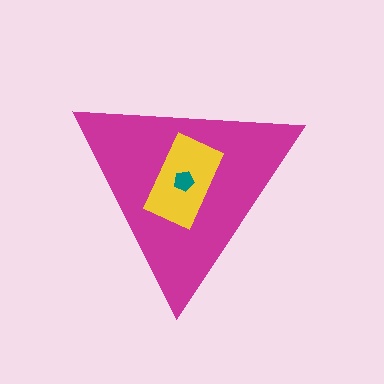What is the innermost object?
The teal pentagon.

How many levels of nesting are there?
3.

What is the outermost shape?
The magenta triangle.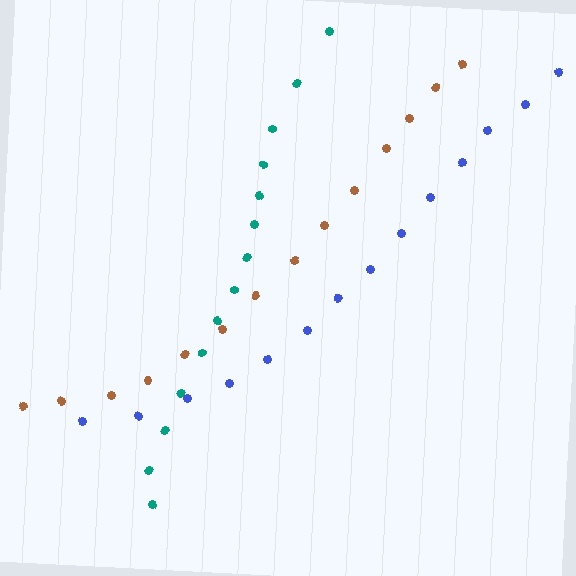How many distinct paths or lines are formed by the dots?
There are 3 distinct paths.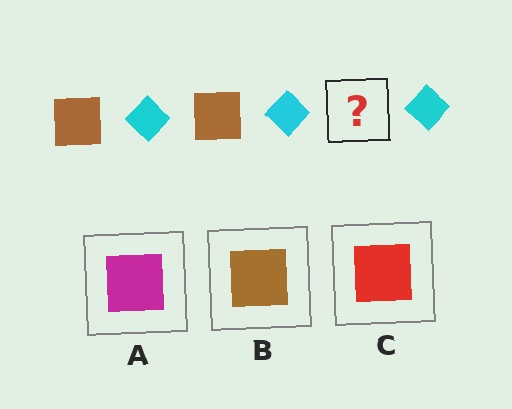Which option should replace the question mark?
Option B.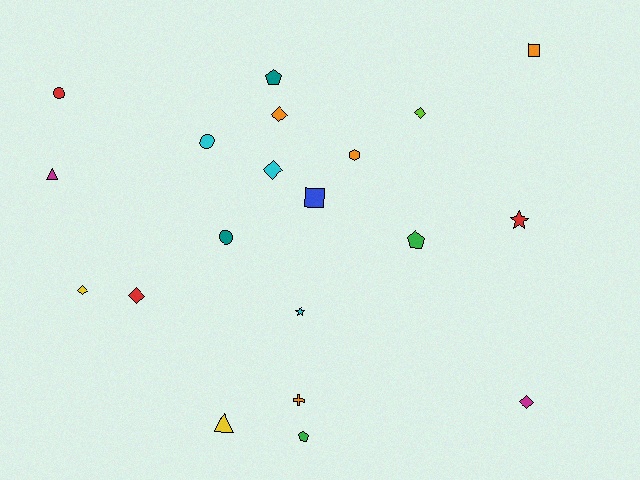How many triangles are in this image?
There are 2 triangles.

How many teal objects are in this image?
There are 2 teal objects.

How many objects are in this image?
There are 20 objects.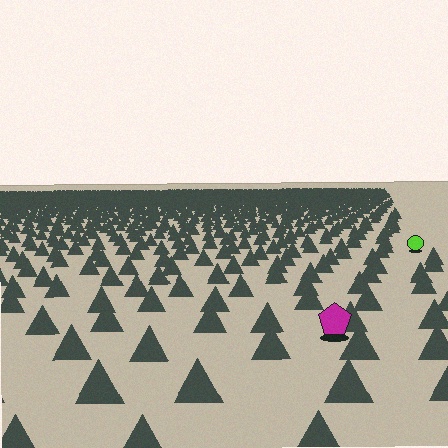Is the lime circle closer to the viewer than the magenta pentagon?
No. The magenta pentagon is closer — you can tell from the texture gradient: the ground texture is coarser near it.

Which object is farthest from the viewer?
The lime circle is farthest from the viewer. It appears smaller and the ground texture around it is denser.